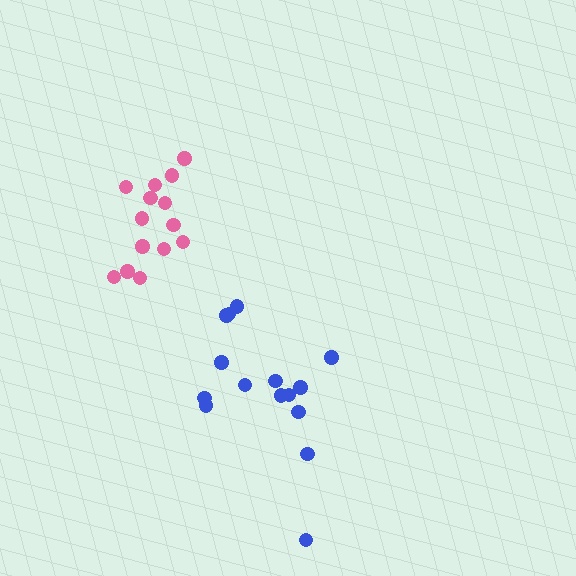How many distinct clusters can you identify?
There are 2 distinct clusters.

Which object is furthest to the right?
The blue cluster is rightmost.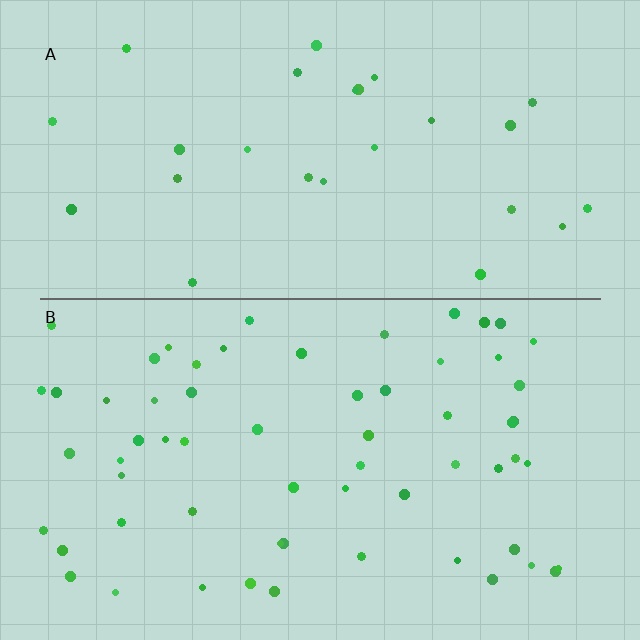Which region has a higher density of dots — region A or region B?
B (the bottom).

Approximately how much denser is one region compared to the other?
Approximately 2.3× — region B over region A.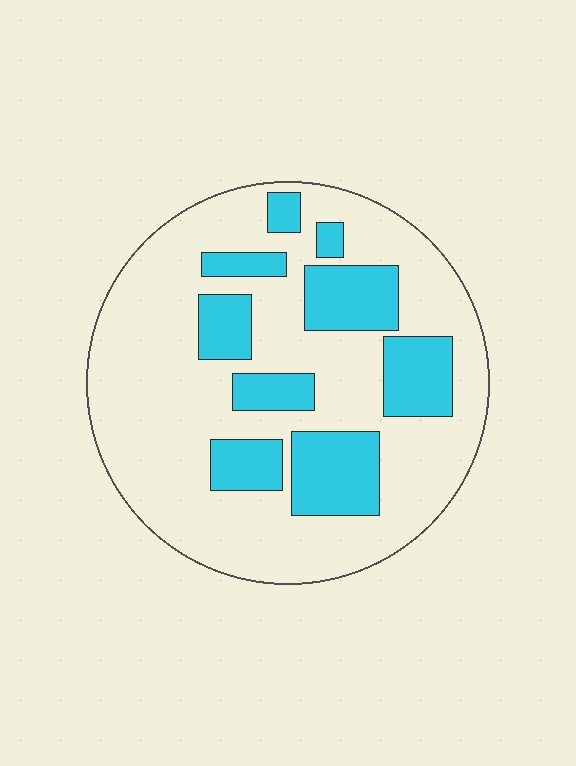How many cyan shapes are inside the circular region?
9.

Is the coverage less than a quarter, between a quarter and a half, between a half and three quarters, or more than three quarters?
Between a quarter and a half.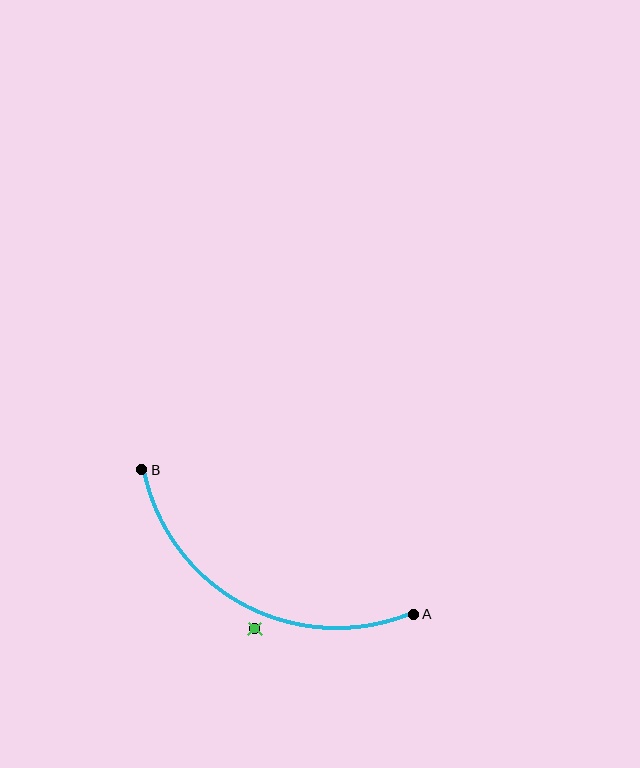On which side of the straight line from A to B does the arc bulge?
The arc bulges below the straight line connecting A and B.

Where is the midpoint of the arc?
The arc midpoint is the point on the curve farthest from the straight line joining A and B. It sits below that line.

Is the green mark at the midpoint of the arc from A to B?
No — the green mark does not lie on the arc at all. It sits slightly outside the curve.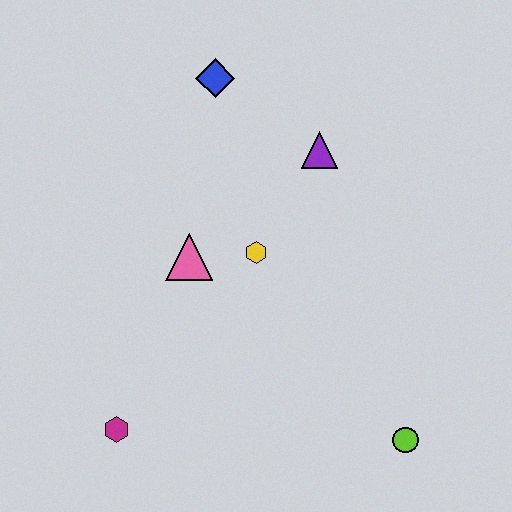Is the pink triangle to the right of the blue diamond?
No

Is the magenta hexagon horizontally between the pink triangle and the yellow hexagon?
No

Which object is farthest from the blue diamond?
The lime circle is farthest from the blue diamond.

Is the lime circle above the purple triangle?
No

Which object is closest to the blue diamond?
The purple triangle is closest to the blue diamond.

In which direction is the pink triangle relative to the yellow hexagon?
The pink triangle is to the left of the yellow hexagon.